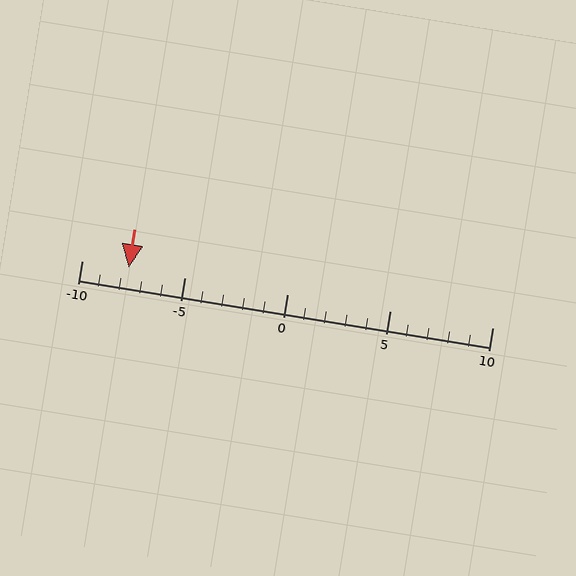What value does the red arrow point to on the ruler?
The red arrow points to approximately -8.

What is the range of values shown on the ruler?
The ruler shows values from -10 to 10.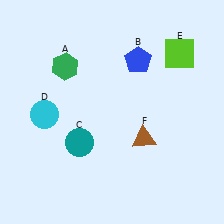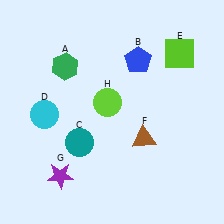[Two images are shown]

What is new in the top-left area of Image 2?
A lime circle (H) was added in the top-left area of Image 2.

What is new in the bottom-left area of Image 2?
A purple star (G) was added in the bottom-left area of Image 2.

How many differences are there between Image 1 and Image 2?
There are 2 differences between the two images.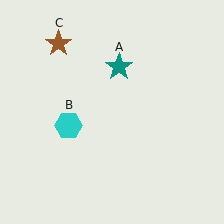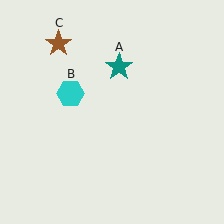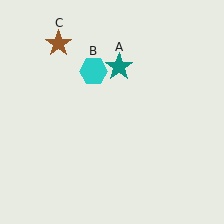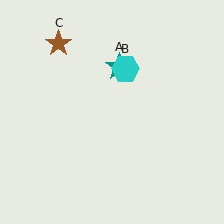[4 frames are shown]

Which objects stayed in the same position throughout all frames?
Teal star (object A) and brown star (object C) remained stationary.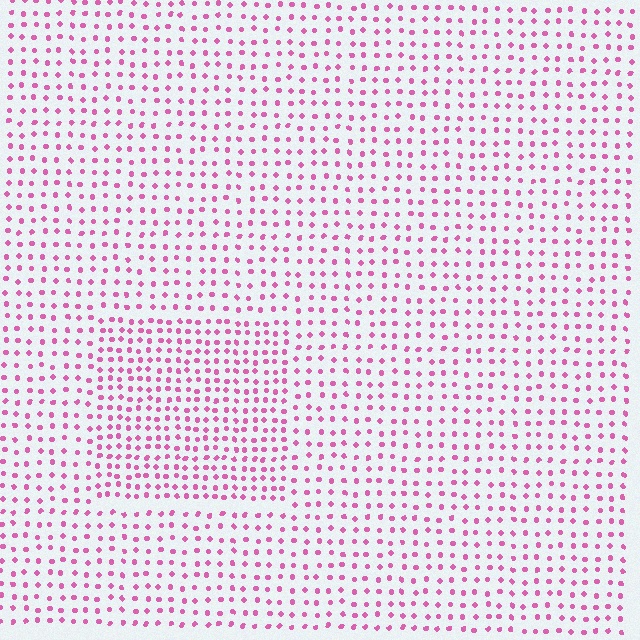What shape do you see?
I see a rectangle.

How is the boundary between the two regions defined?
The boundary is defined by a change in element density (approximately 1.6x ratio). All elements are the same color, size, and shape.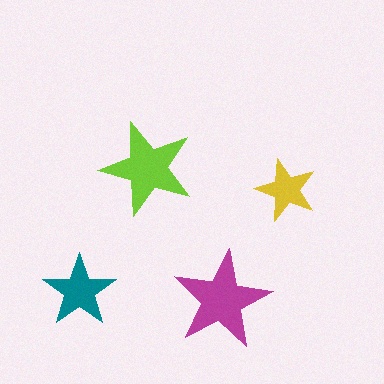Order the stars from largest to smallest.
the magenta one, the lime one, the teal one, the yellow one.